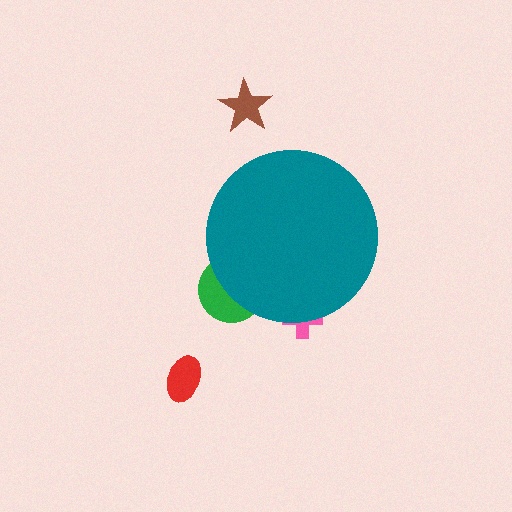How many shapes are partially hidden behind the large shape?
2 shapes are partially hidden.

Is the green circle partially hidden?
Yes, the green circle is partially hidden behind the teal circle.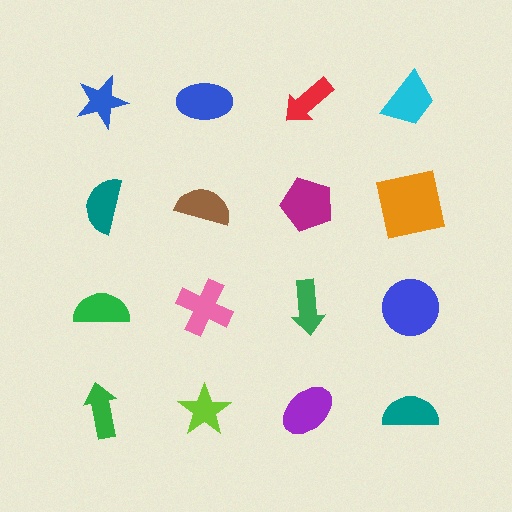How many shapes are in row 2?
4 shapes.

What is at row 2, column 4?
An orange square.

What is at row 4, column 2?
A lime star.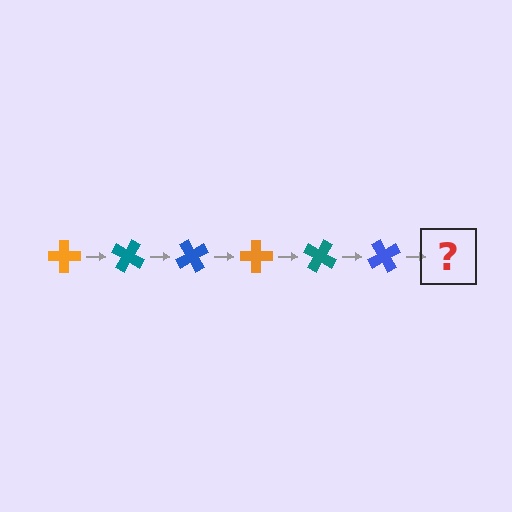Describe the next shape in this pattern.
It should be an orange cross, rotated 180 degrees from the start.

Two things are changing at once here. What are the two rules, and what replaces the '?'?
The two rules are that it rotates 30 degrees each step and the color cycles through orange, teal, and blue. The '?' should be an orange cross, rotated 180 degrees from the start.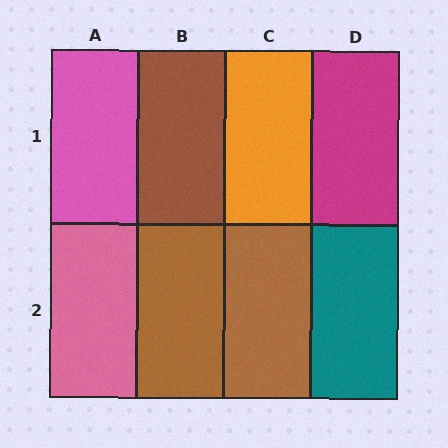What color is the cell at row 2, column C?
Brown.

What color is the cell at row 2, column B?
Brown.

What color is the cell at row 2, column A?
Pink.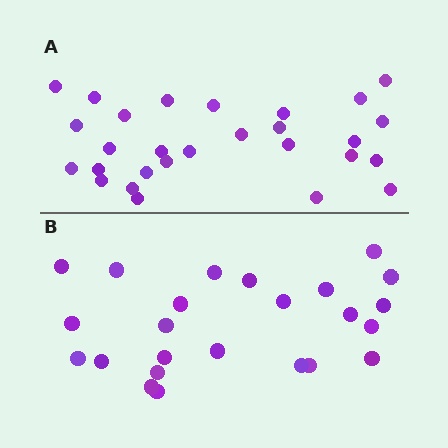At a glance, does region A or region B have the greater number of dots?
Region A (the top region) has more dots.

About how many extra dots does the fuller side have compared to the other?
Region A has about 4 more dots than region B.